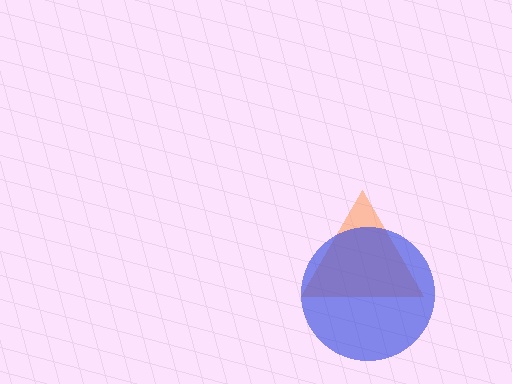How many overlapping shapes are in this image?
There are 2 overlapping shapes in the image.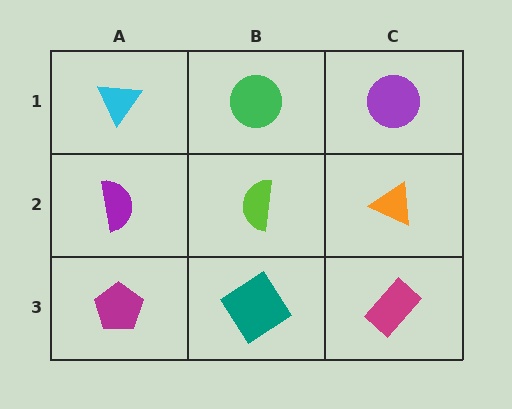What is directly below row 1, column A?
A purple semicircle.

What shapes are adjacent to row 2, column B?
A green circle (row 1, column B), a teal diamond (row 3, column B), a purple semicircle (row 2, column A), an orange triangle (row 2, column C).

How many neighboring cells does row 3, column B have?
3.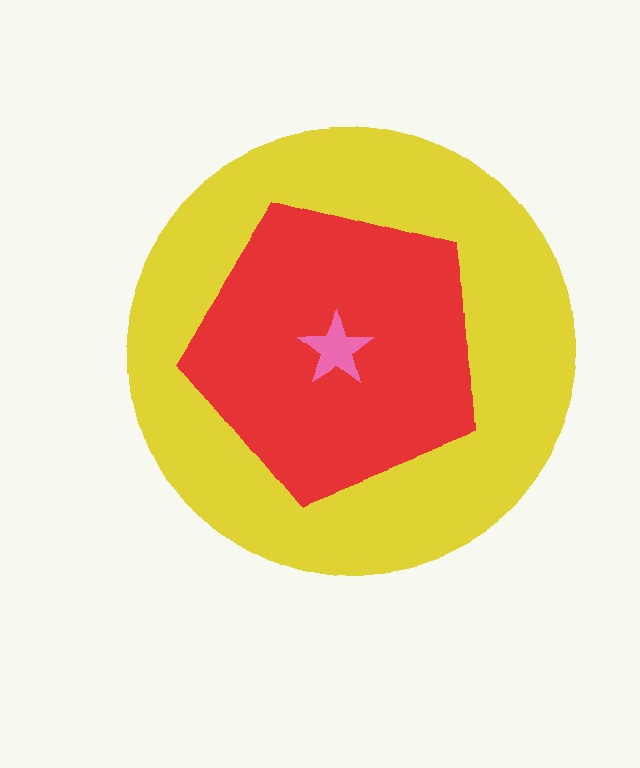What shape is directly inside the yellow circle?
The red pentagon.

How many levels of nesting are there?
3.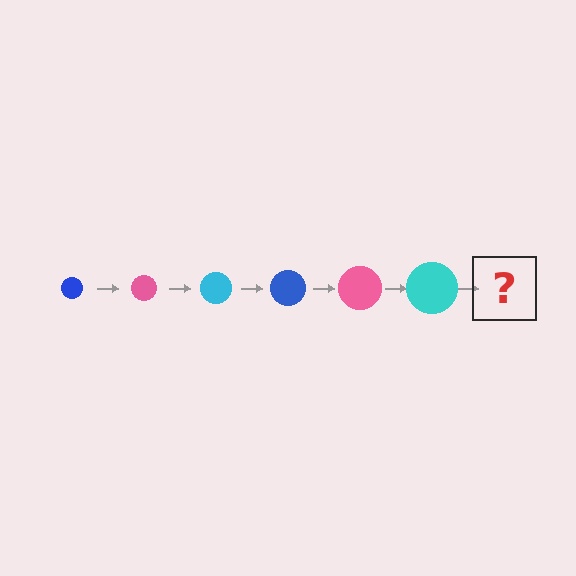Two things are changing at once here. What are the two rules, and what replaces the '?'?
The two rules are that the circle grows larger each step and the color cycles through blue, pink, and cyan. The '?' should be a blue circle, larger than the previous one.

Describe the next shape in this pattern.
It should be a blue circle, larger than the previous one.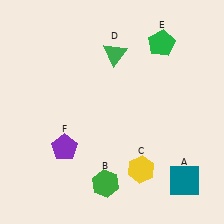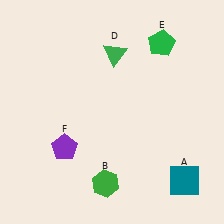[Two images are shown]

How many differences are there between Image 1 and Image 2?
There is 1 difference between the two images.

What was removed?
The yellow hexagon (C) was removed in Image 2.